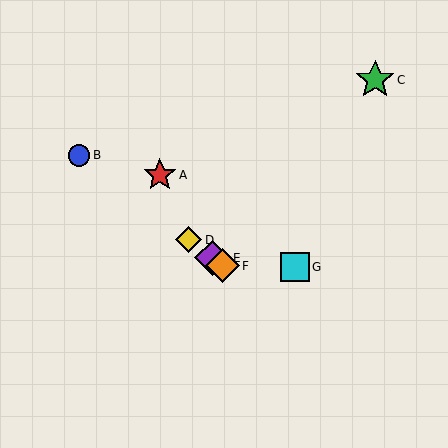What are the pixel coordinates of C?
Object C is at (375, 80).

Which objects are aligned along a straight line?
Objects B, D, E, F are aligned along a straight line.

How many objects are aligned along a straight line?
4 objects (B, D, E, F) are aligned along a straight line.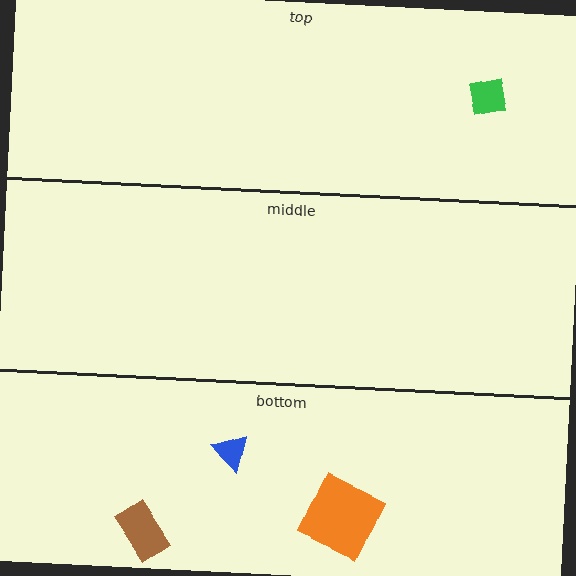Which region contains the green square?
The top region.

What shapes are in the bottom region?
The blue triangle, the orange square, the brown rectangle.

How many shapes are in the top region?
1.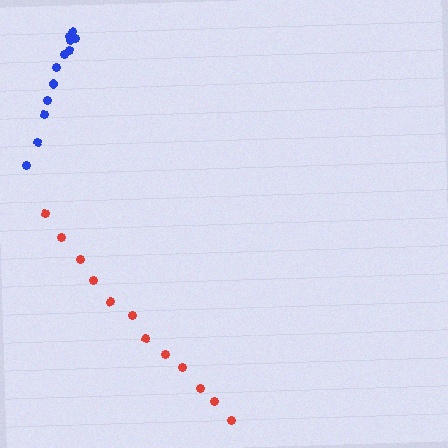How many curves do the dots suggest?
There are 2 distinct paths.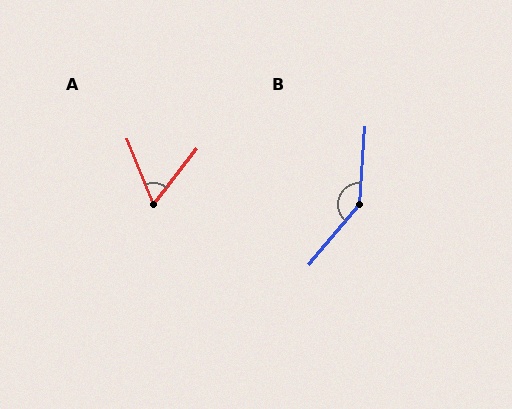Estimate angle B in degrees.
Approximately 144 degrees.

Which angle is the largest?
B, at approximately 144 degrees.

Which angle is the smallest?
A, at approximately 59 degrees.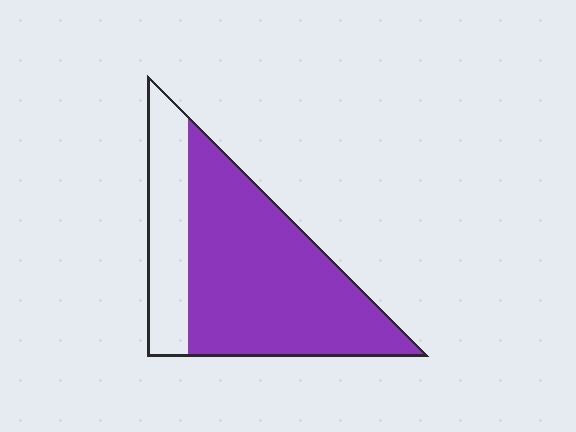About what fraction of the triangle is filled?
About three quarters (3/4).